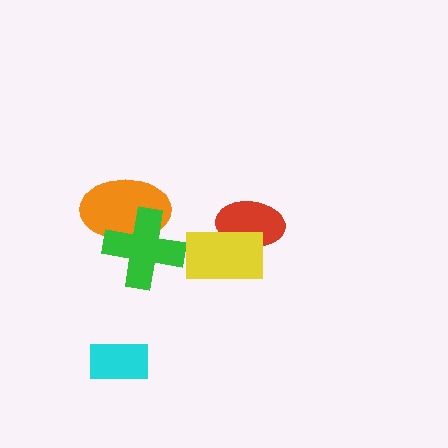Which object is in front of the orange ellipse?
The green cross is in front of the orange ellipse.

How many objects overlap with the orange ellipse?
1 object overlaps with the orange ellipse.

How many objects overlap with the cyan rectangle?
0 objects overlap with the cyan rectangle.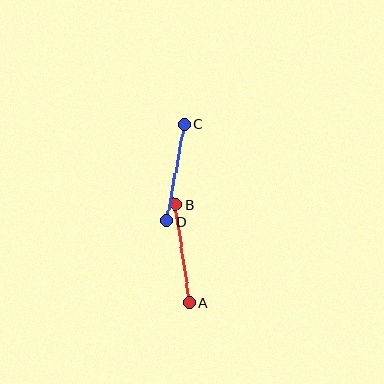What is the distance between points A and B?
The distance is approximately 100 pixels.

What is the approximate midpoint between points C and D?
The midpoint is at approximately (176, 173) pixels.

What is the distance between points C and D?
The distance is approximately 99 pixels.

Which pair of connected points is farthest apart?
Points A and B are farthest apart.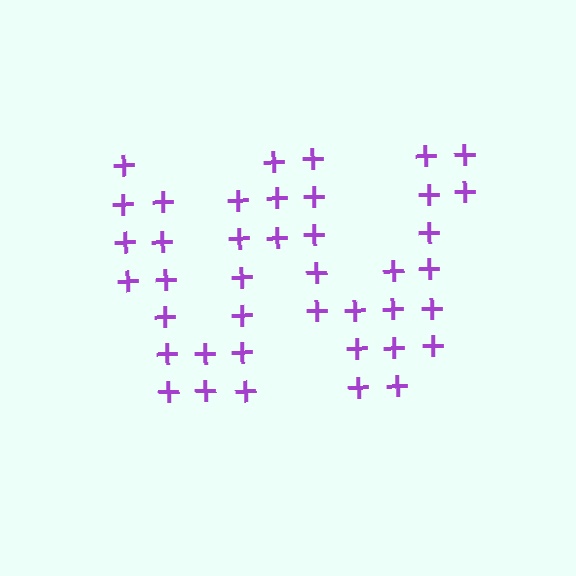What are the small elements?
The small elements are plus signs.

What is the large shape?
The large shape is the letter W.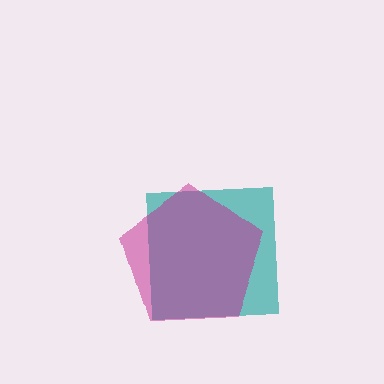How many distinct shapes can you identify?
There are 2 distinct shapes: a teal square, a magenta pentagon.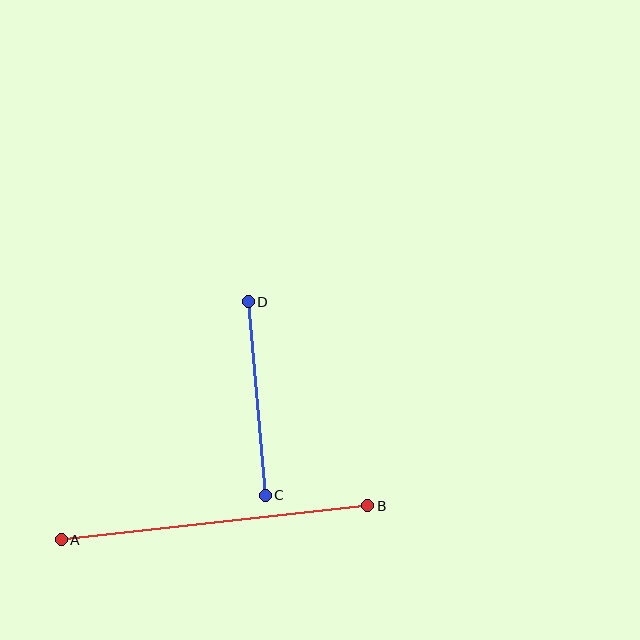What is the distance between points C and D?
The distance is approximately 194 pixels.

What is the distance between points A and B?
The distance is approximately 308 pixels.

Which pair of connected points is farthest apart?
Points A and B are farthest apart.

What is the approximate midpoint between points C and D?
The midpoint is at approximately (257, 398) pixels.